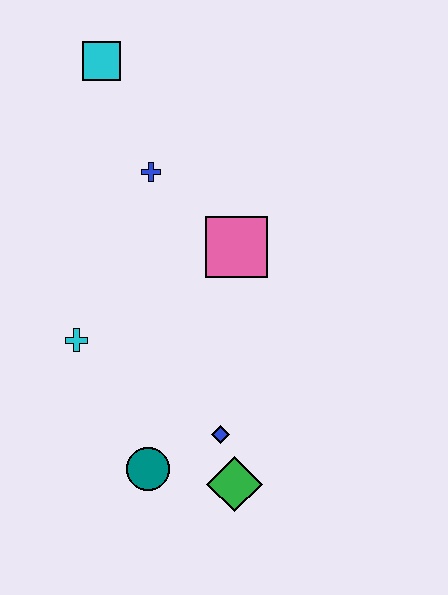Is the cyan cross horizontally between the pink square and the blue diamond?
No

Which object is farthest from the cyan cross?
The cyan square is farthest from the cyan cross.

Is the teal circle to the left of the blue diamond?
Yes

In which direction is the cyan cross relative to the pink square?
The cyan cross is to the left of the pink square.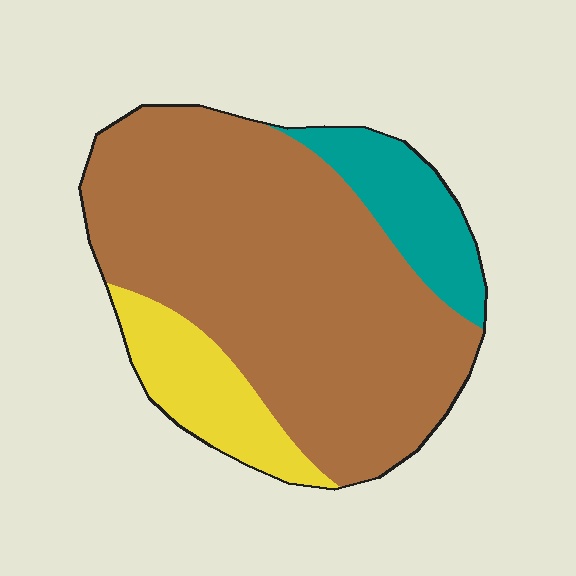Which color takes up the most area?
Brown, at roughly 75%.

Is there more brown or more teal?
Brown.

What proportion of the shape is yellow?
Yellow covers 14% of the shape.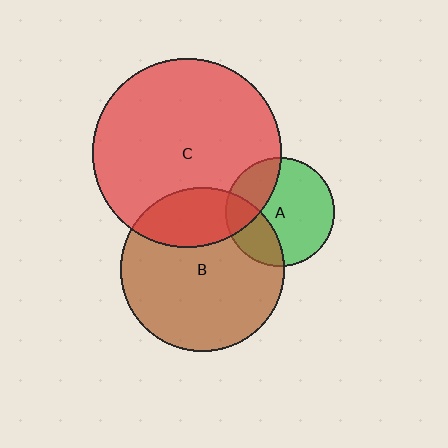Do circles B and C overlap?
Yes.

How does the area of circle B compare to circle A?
Approximately 2.3 times.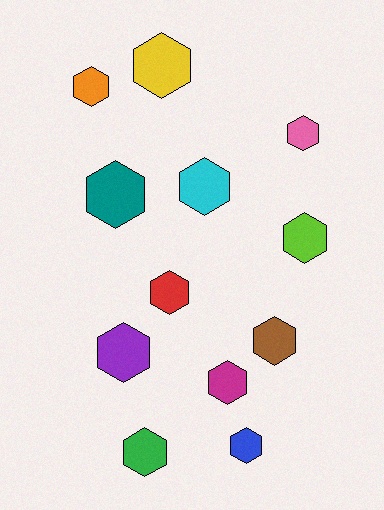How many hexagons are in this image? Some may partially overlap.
There are 12 hexagons.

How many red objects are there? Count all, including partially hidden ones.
There is 1 red object.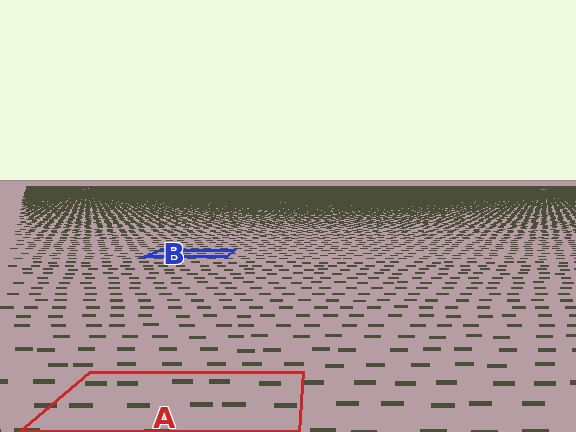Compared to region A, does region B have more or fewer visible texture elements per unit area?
Region B has more texture elements per unit area — they are packed more densely because it is farther away.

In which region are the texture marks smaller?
The texture marks are smaller in region B, because it is farther away.